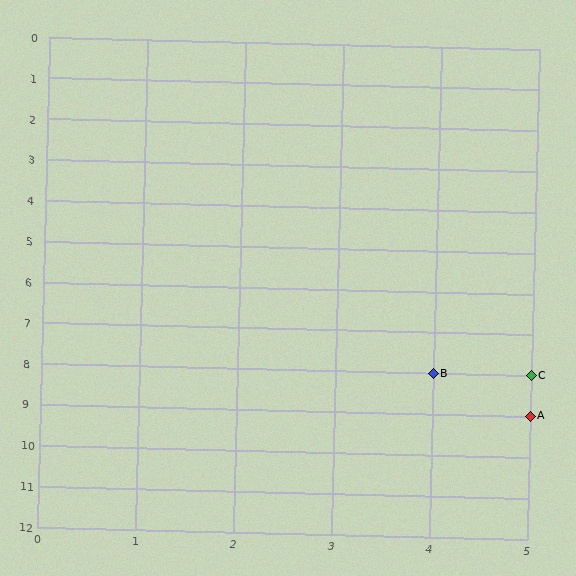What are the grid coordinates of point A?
Point A is at grid coordinates (5, 9).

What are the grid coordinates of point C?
Point C is at grid coordinates (5, 8).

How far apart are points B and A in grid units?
Points B and A are 1 column and 1 row apart (about 1.4 grid units diagonally).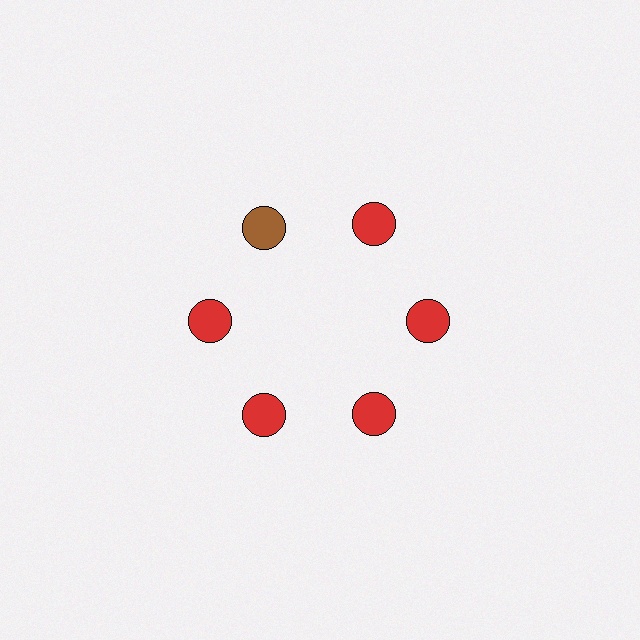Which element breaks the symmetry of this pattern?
The brown circle at roughly the 11 o'clock position breaks the symmetry. All other shapes are red circles.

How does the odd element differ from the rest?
It has a different color: brown instead of red.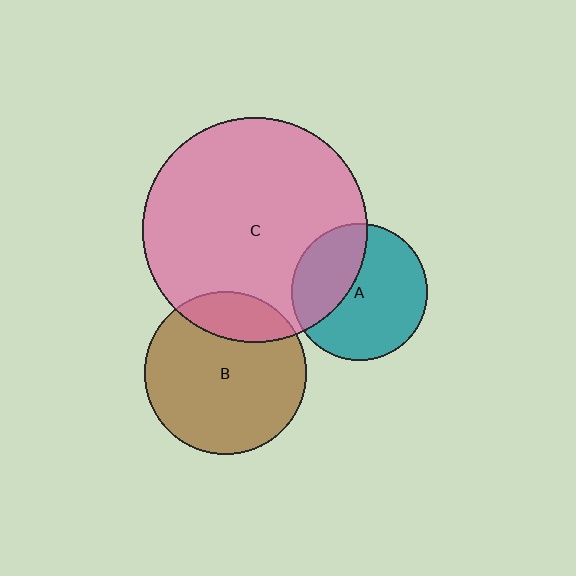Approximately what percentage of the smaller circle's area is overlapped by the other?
Approximately 35%.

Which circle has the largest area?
Circle C (pink).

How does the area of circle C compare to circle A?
Approximately 2.7 times.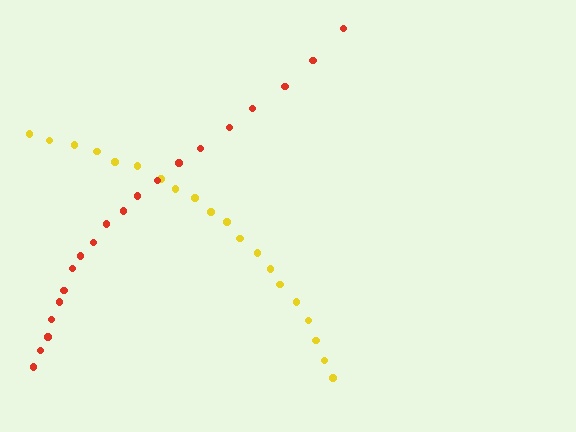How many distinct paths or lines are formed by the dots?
There are 2 distinct paths.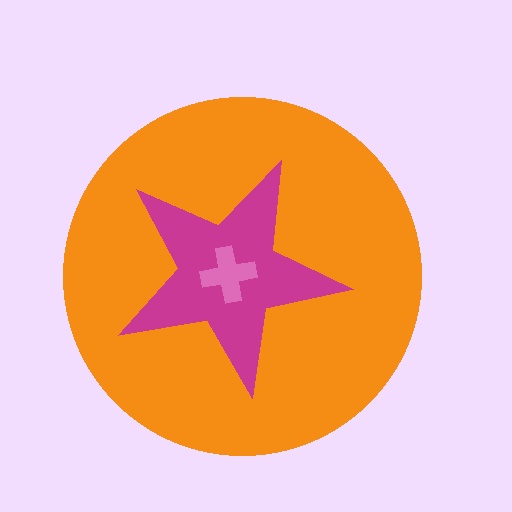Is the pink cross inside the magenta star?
Yes.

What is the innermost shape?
The pink cross.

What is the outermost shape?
The orange circle.